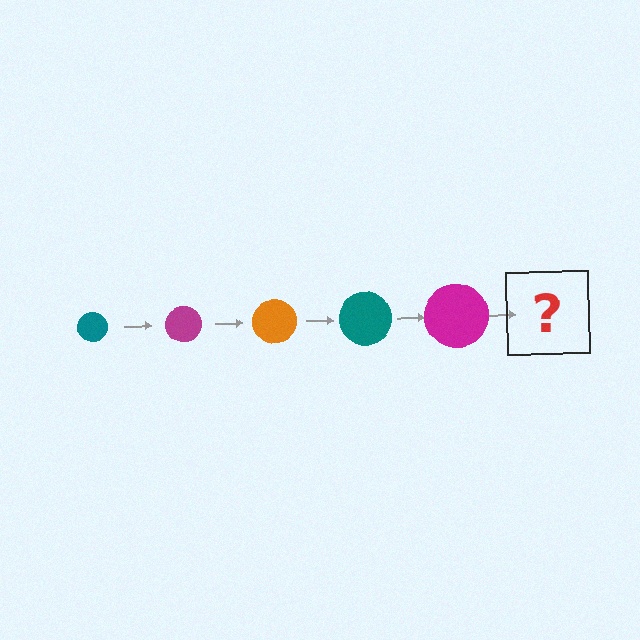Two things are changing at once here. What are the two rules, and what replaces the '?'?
The two rules are that the circle grows larger each step and the color cycles through teal, magenta, and orange. The '?' should be an orange circle, larger than the previous one.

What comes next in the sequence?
The next element should be an orange circle, larger than the previous one.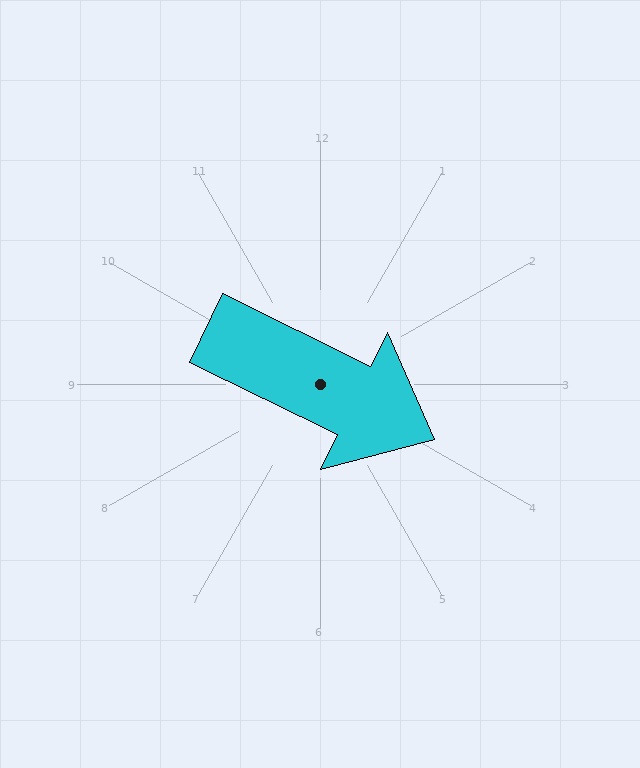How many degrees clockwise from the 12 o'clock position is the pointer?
Approximately 116 degrees.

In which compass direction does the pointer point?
Southeast.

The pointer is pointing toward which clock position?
Roughly 4 o'clock.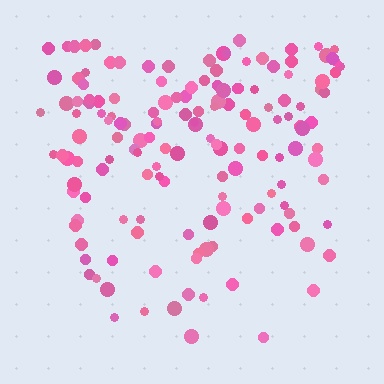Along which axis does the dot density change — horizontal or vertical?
Vertical.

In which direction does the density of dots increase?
From bottom to top, with the top side densest.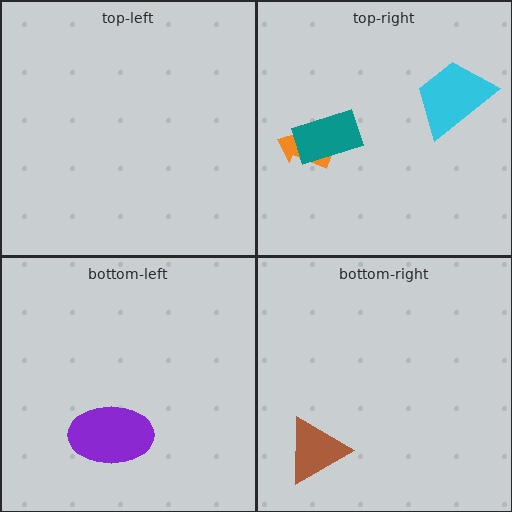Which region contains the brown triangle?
The bottom-right region.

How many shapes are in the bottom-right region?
1.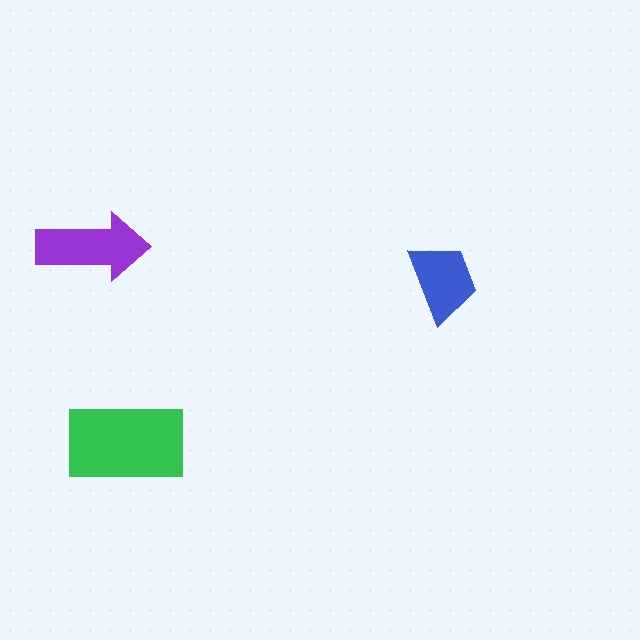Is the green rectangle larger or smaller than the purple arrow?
Larger.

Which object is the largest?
The green rectangle.